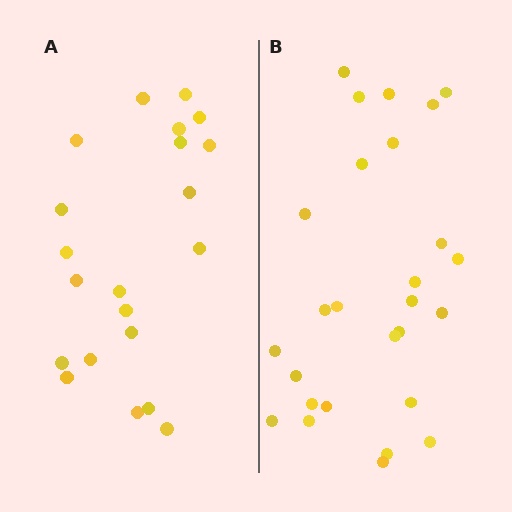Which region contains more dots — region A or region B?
Region B (the right region) has more dots.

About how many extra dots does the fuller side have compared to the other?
Region B has about 6 more dots than region A.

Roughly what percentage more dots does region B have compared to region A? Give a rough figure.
About 30% more.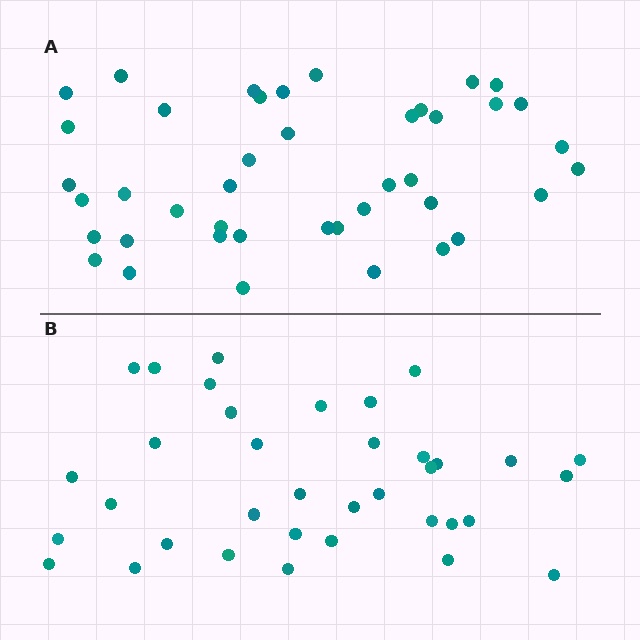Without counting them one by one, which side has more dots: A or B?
Region A (the top region) has more dots.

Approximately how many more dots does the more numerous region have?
Region A has about 6 more dots than region B.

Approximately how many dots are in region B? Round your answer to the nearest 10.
About 40 dots. (The exact count is 36, which rounds to 40.)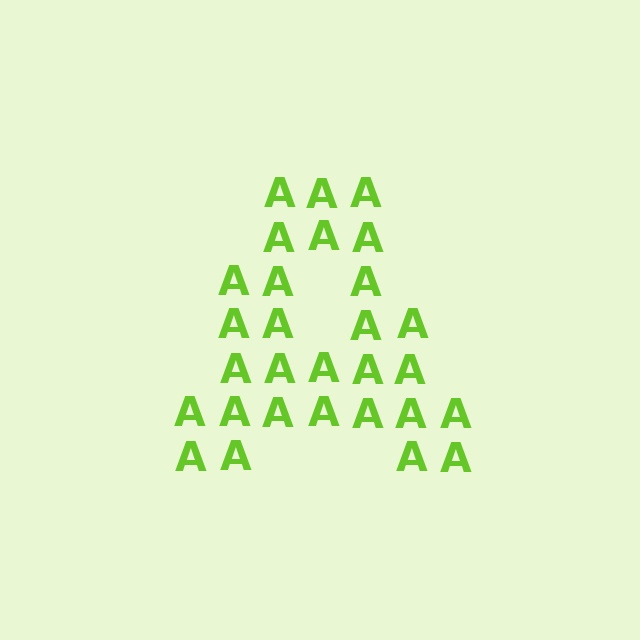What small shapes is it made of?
It is made of small letter A's.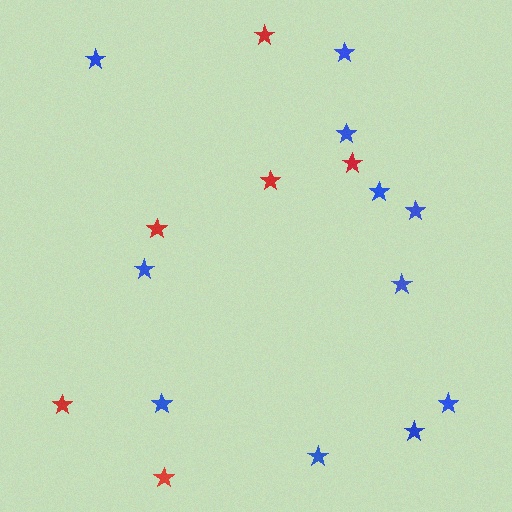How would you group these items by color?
There are 2 groups: one group of red stars (6) and one group of blue stars (11).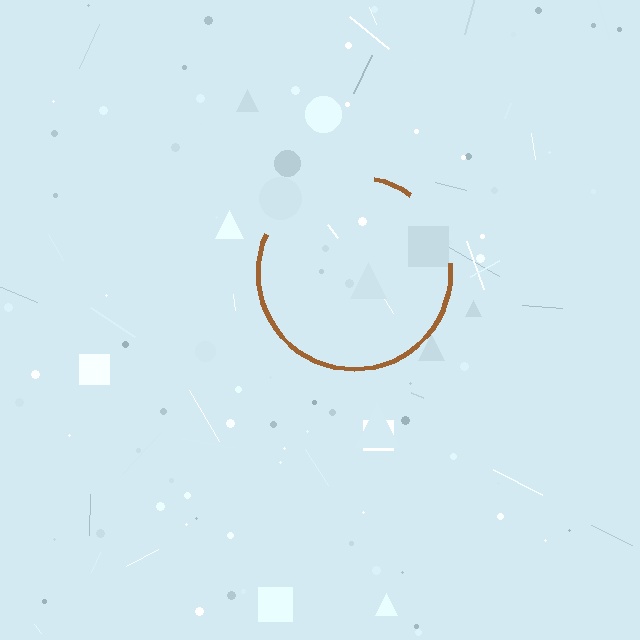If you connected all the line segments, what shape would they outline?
They would outline a circle.